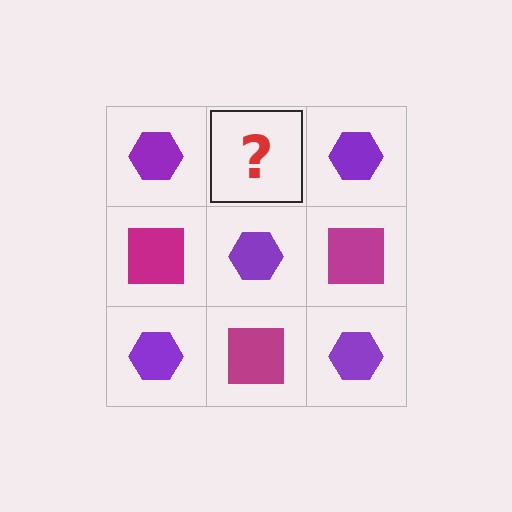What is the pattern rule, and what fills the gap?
The rule is that it alternates purple hexagon and magenta square in a checkerboard pattern. The gap should be filled with a magenta square.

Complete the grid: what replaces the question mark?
The question mark should be replaced with a magenta square.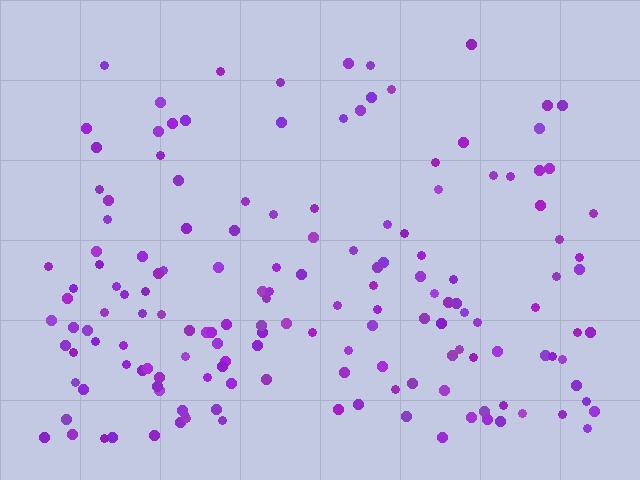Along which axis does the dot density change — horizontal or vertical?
Vertical.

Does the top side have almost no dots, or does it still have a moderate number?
Still a moderate number, just noticeably fewer than the bottom.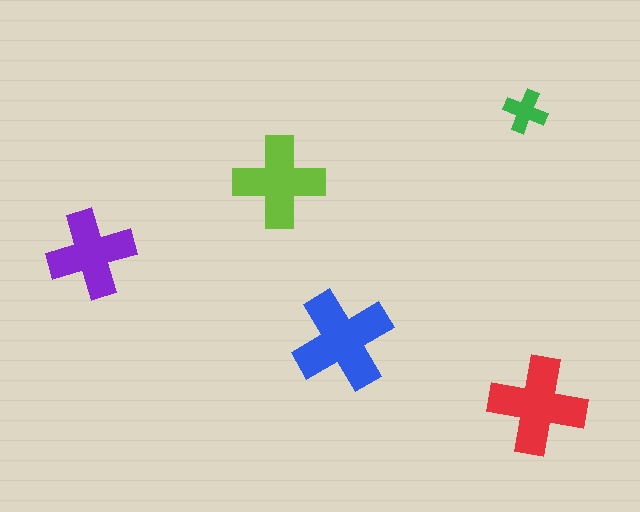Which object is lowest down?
The red cross is bottommost.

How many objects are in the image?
There are 5 objects in the image.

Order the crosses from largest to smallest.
the blue one, the red one, the lime one, the purple one, the green one.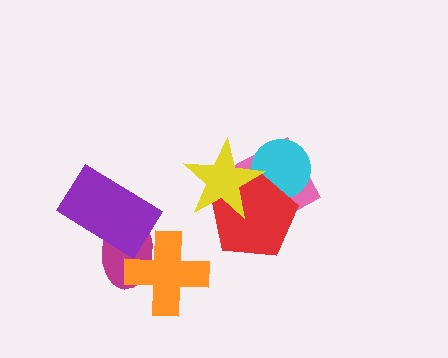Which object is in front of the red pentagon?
The yellow star is in front of the red pentagon.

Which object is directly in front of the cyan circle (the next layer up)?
The red pentagon is directly in front of the cyan circle.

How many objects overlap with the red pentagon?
3 objects overlap with the red pentagon.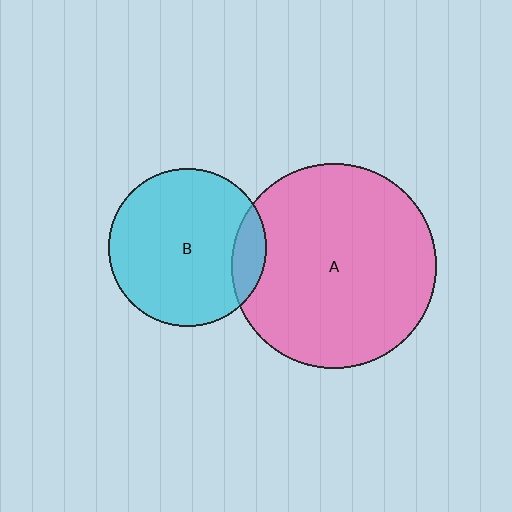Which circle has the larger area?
Circle A (pink).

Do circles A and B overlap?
Yes.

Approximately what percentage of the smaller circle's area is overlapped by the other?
Approximately 10%.